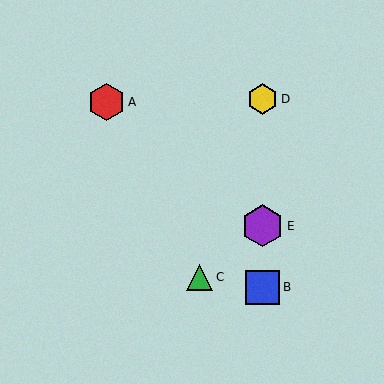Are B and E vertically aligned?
Yes, both are at x≈263.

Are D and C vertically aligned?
No, D is at x≈263 and C is at x≈200.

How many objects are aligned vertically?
3 objects (B, D, E) are aligned vertically.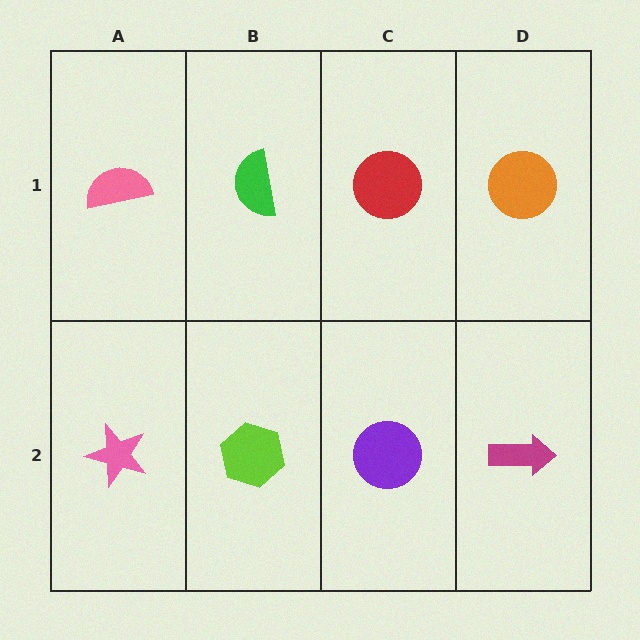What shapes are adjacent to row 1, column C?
A purple circle (row 2, column C), a green semicircle (row 1, column B), an orange circle (row 1, column D).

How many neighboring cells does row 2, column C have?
3.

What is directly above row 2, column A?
A pink semicircle.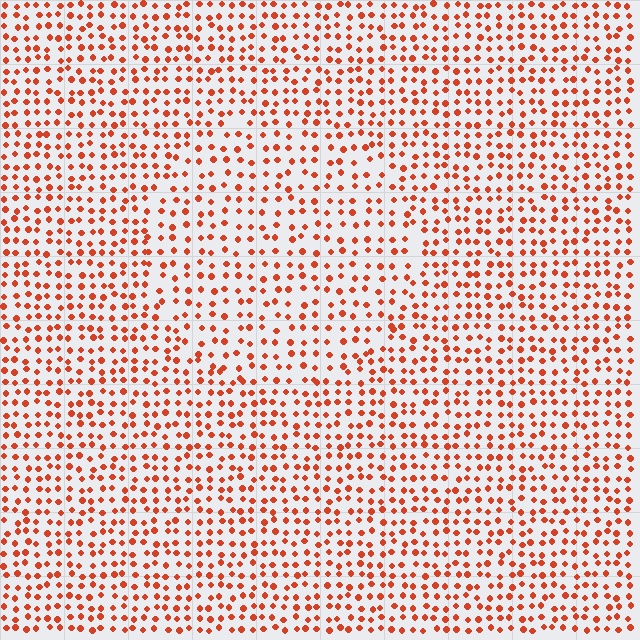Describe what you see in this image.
The image contains small red elements arranged at two different densities. A circle-shaped region is visible where the elements are less densely packed than the surrounding area.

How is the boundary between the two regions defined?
The boundary is defined by a change in element density (approximately 1.4x ratio). All elements are the same color, size, and shape.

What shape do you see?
I see a circle.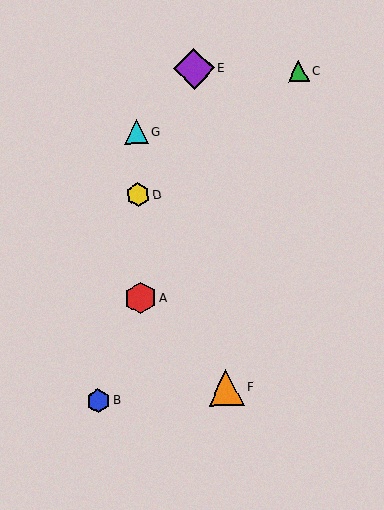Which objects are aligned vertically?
Objects A, D, G are aligned vertically.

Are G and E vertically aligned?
No, G is at x≈136 and E is at x≈194.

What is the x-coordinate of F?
Object F is at x≈226.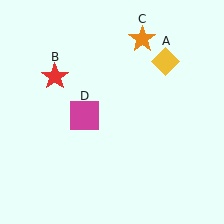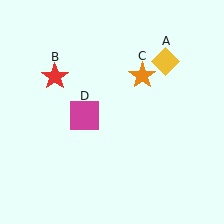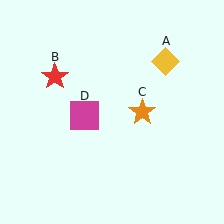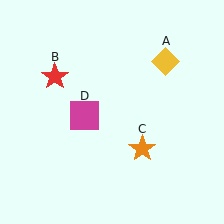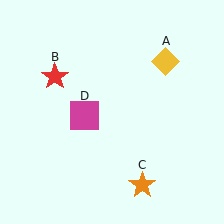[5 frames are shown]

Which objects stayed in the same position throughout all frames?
Yellow diamond (object A) and red star (object B) and magenta square (object D) remained stationary.